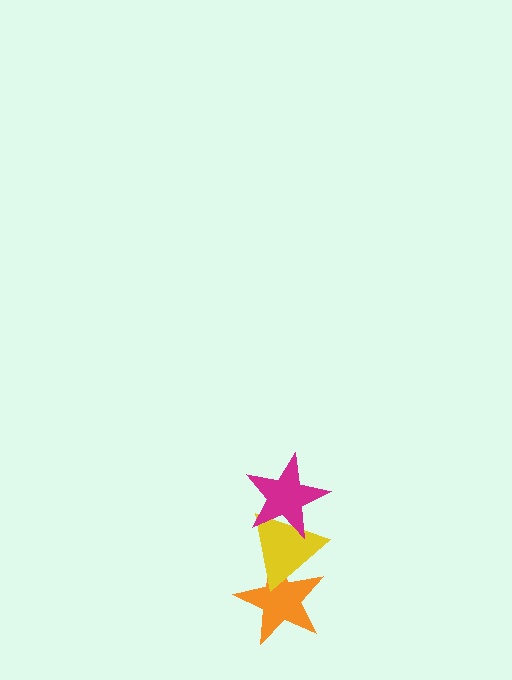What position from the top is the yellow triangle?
The yellow triangle is 2nd from the top.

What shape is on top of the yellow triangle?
The magenta star is on top of the yellow triangle.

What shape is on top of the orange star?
The yellow triangle is on top of the orange star.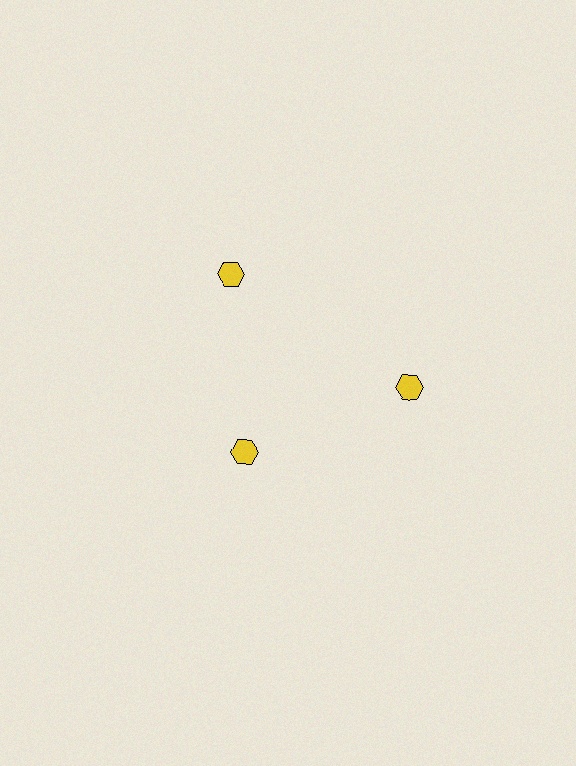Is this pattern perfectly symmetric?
No. The 3 yellow hexagons are arranged in a ring, but one element near the 7 o'clock position is pulled inward toward the center, breaking the 3-fold rotational symmetry.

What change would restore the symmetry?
The symmetry would be restored by moving it outward, back onto the ring so that all 3 hexagons sit at equal angles and equal distance from the center.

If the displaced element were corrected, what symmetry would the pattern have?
It would have 3-fold rotational symmetry — the pattern would map onto itself every 120 degrees.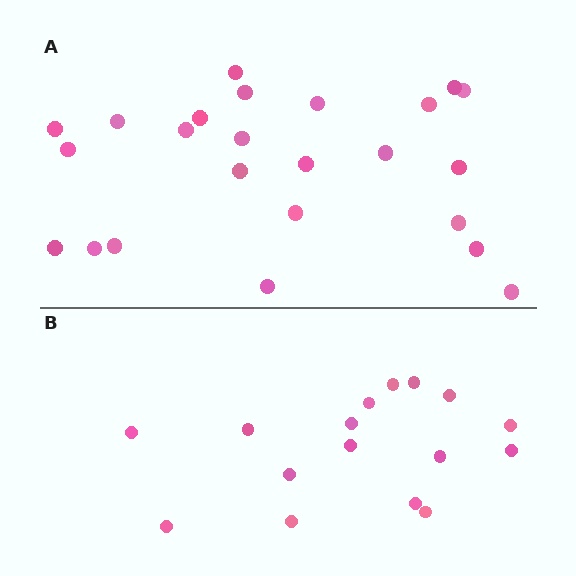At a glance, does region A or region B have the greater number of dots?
Region A (the top region) has more dots.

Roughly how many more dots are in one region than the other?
Region A has roughly 8 or so more dots than region B.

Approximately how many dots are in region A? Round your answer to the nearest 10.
About 20 dots. (The exact count is 24, which rounds to 20.)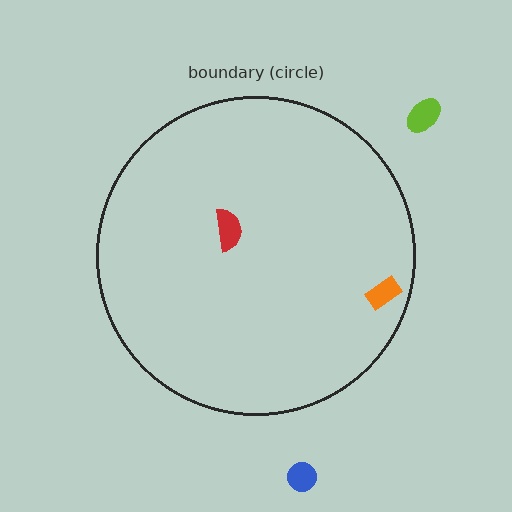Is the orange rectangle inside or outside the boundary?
Inside.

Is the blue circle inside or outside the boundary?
Outside.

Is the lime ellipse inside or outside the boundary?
Outside.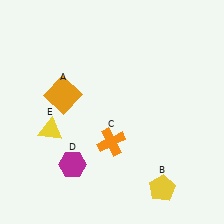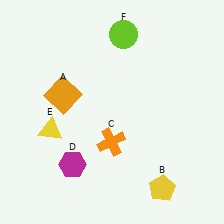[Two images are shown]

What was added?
A lime circle (F) was added in Image 2.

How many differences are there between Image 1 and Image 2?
There is 1 difference between the two images.